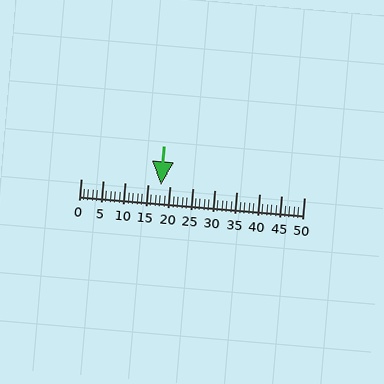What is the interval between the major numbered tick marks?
The major tick marks are spaced 5 units apart.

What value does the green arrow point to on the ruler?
The green arrow points to approximately 18.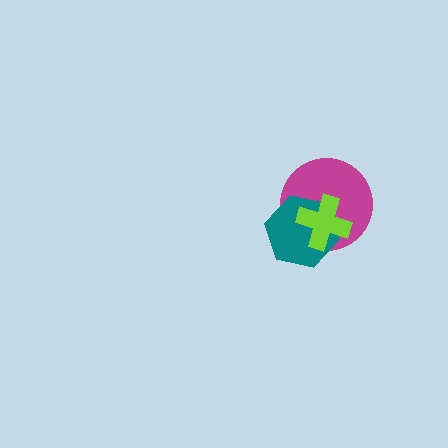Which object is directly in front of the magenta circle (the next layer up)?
The teal hexagon is directly in front of the magenta circle.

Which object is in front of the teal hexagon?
The lime cross is in front of the teal hexagon.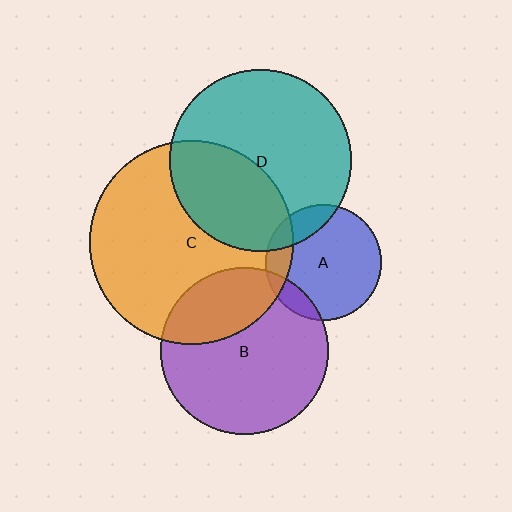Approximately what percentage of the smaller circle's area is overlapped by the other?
Approximately 30%.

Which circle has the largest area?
Circle C (orange).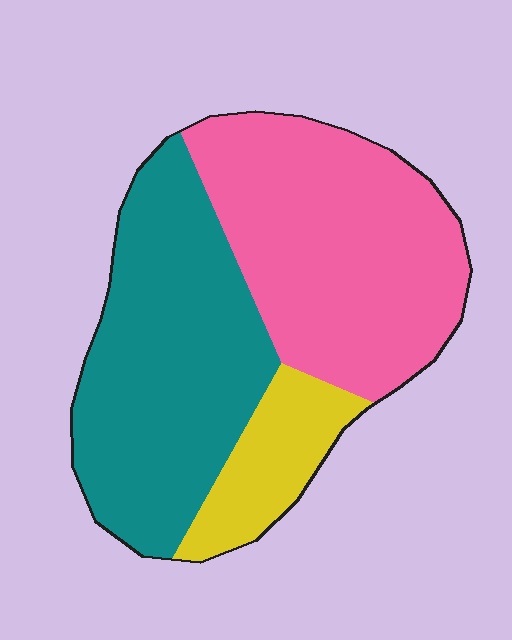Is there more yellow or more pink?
Pink.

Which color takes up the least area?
Yellow, at roughly 15%.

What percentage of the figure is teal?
Teal covers around 45% of the figure.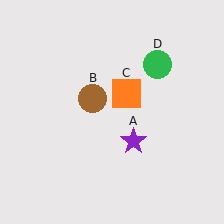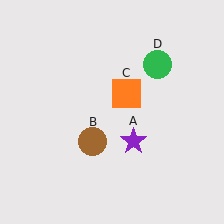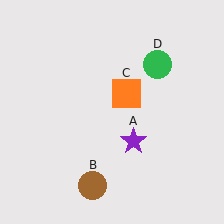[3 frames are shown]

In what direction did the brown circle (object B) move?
The brown circle (object B) moved down.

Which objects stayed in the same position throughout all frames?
Purple star (object A) and orange square (object C) and green circle (object D) remained stationary.